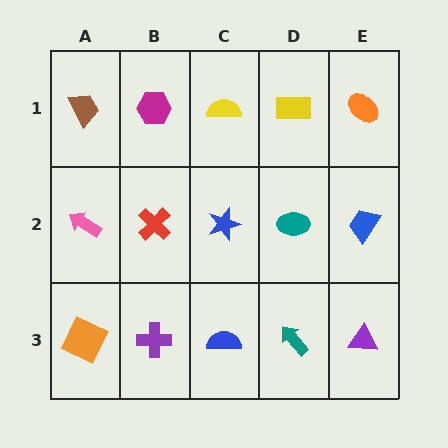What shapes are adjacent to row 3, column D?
A teal ellipse (row 2, column D), a blue semicircle (row 3, column C), a purple triangle (row 3, column E).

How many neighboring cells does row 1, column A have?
2.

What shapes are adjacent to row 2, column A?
A brown trapezoid (row 1, column A), an orange square (row 3, column A), a red cross (row 2, column B).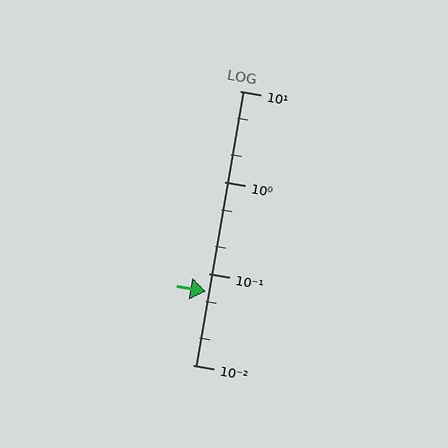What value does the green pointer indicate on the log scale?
The pointer indicates approximately 0.063.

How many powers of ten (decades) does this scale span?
The scale spans 3 decades, from 0.01 to 10.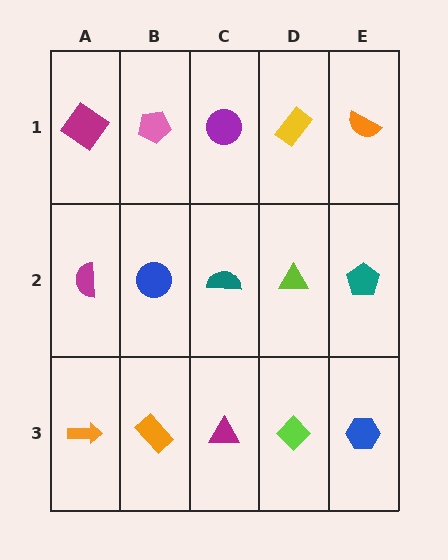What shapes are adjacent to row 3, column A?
A magenta semicircle (row 2, column A), an orange rectangle (row 3, column B).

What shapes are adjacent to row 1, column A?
A magenta semicircle (row 2, column A), a pink pentagon (row 1, column B).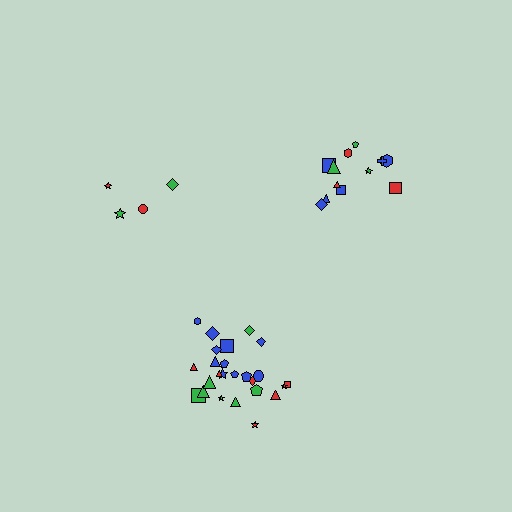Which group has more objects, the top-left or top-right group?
The top-right group.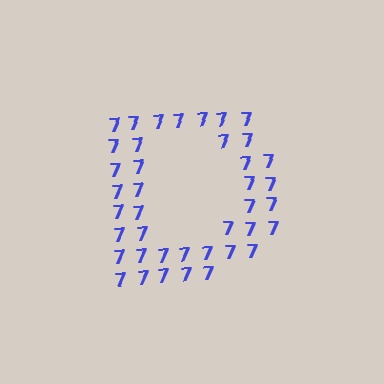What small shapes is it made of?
It is made of small digit 7's.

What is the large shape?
The large shape is the letter D.